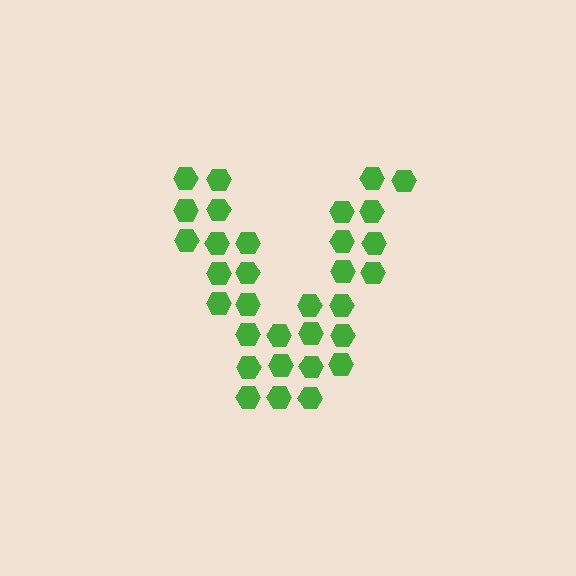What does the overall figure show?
The overall figure shows the letter V.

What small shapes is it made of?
It is made of small hexagons.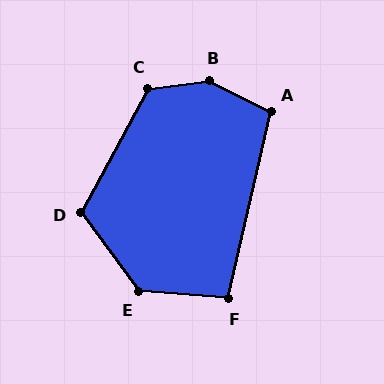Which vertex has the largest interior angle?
B, at approximately 146 degrees.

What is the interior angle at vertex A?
Approximately 104 degrees (obtuse).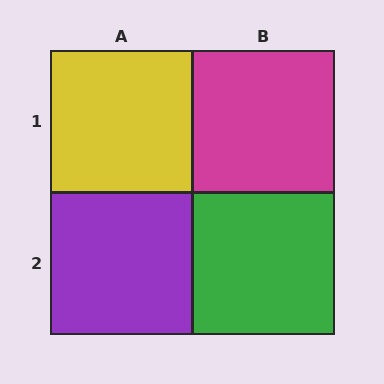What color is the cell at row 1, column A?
Yellow.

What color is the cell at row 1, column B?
Magenta.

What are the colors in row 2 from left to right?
Purple, green.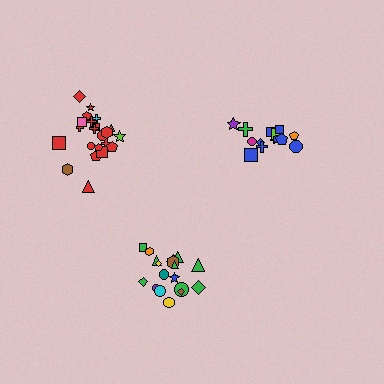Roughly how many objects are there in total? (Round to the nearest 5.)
Roughly 55 objects in total.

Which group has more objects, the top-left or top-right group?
The top-left group.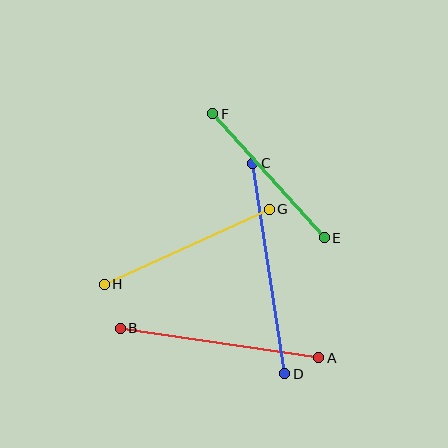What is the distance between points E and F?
The distance is approximately 167 pixels.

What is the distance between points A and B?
The distance is approximately 201 pixels.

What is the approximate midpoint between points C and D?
The midpoint is at approximately (269, 268) pixels.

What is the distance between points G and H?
The distance is approximately 181 pixels.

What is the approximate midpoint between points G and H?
The midpoint is at approximately (187, 247) pixels.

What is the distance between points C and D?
The distance is approximately 213 pixels.